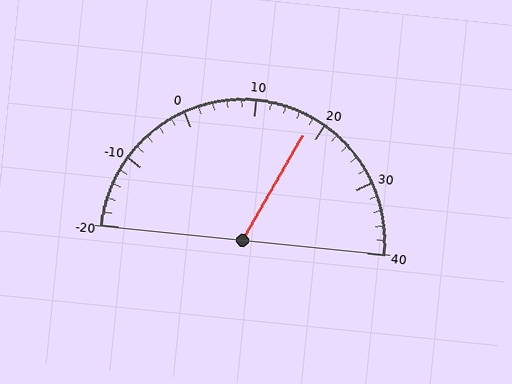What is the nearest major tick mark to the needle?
The nearest major tick mark is 20.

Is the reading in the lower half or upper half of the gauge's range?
The reading is in the upper half of the range (-20 to 40).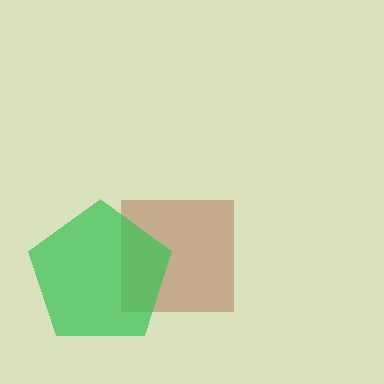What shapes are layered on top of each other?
The layered shapes are: a brown square, a green pentagon.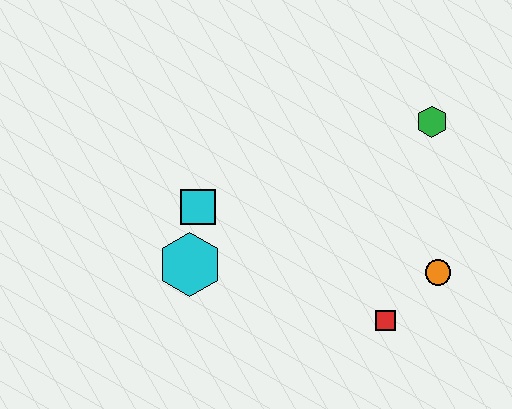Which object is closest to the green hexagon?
The orange circle is closest to the green hexagon.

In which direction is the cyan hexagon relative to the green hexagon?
The cyan hexagon is to the left of the green hexagon.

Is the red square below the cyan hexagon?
Yes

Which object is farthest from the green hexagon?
The cyan hexagon is farthest from the green hexagon.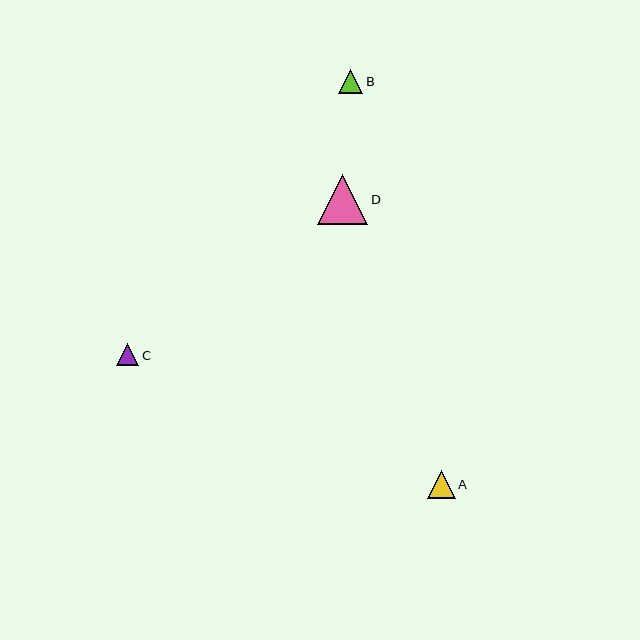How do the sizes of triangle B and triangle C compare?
Triangle B and triangle C are approximately the same size.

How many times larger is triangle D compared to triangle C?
Triangle D is approximately 2.2 times the size of triangle C.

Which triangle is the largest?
Triangle D is the largest with a size of approximately 50 pixels.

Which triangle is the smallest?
Triangle C is the smallest with a size of approximately 23 pixels.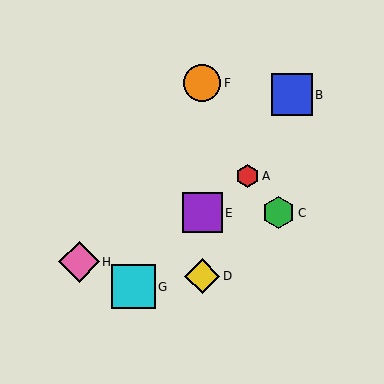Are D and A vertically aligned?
No, D is at x≈202 and A is at x≈247.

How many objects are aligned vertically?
3 objects (D, E, F) are aligned vertically.